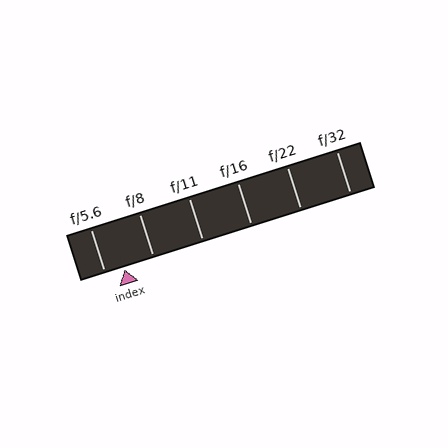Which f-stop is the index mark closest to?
The index mark is closest to f/5.6.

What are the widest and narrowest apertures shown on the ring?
The widest aperture shown is f/5.6 and the narrowest is f/32.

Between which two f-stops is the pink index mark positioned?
The index mark is between f/5.6 and f/8.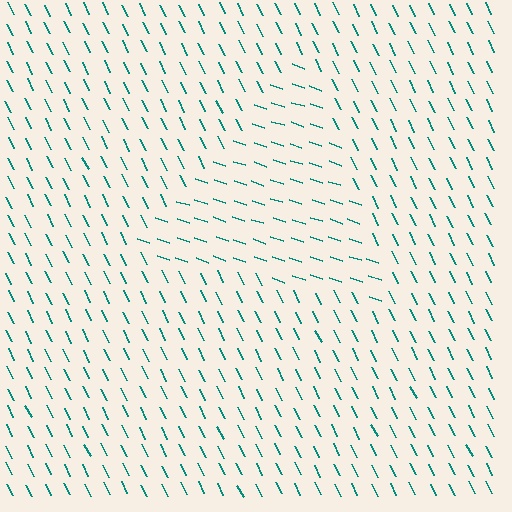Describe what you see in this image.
The image is filled with small teal line segments. A triangle region in the image has lines oriented differently from the surrounding lines, creating a visible texture boundary.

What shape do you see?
I see a triangle.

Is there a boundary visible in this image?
Yes, there is a texture boundary formed by a change in line orientation.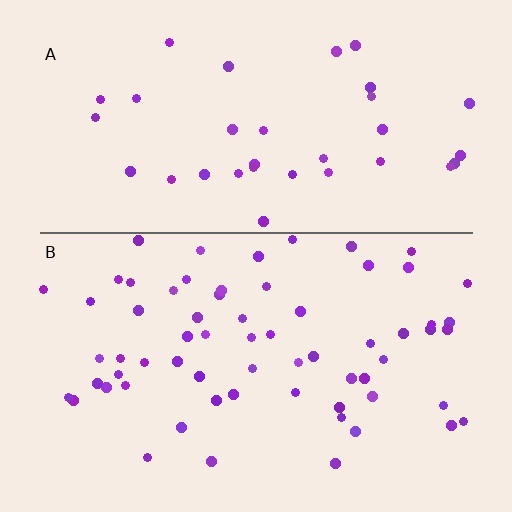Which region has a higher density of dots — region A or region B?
B (the bottom).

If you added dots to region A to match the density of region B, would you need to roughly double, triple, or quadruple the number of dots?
Approximately double.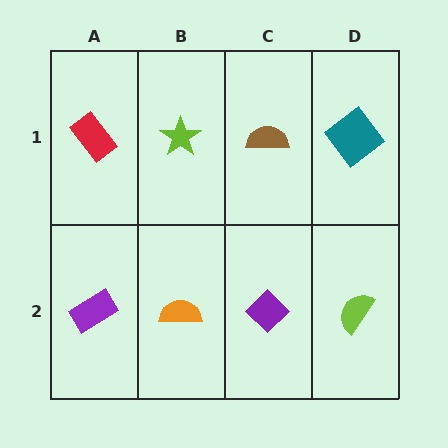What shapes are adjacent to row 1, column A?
A purple rectangle (row 2, column A), a lime star (row 1, column B).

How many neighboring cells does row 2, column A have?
2.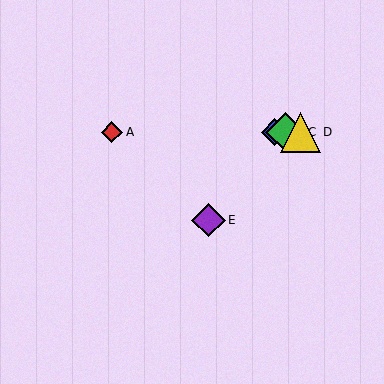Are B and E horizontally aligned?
No, B is at y≈132 and E is at y≈220.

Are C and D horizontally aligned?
Yes, both are at y≈132.